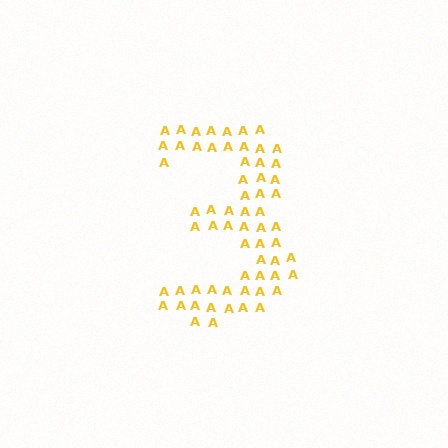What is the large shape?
The large shape is the digit 3.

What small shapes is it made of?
It is made of small letter A's.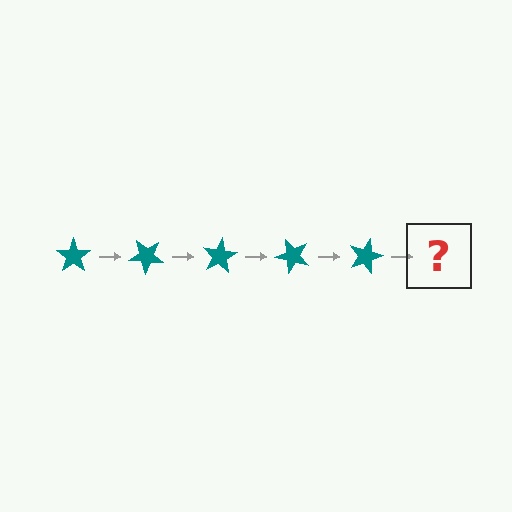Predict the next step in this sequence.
The next step is a teal star rotated 200 degrees.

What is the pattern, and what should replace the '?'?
The pattern is that the star rotates 40 degrees each step. The '?' should be a teal star rotated 200 degrees.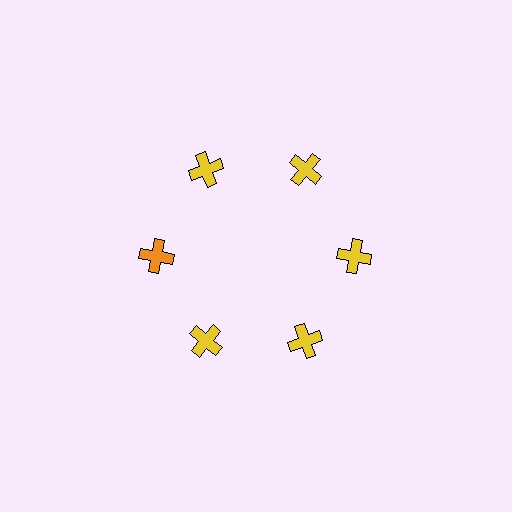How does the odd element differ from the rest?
It has a different color: orange instead of yellow.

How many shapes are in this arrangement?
There are 6 shapes arranged in a ring pattern.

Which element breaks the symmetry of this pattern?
The orange cross at roughly the 9 o'clock position breaks the symmetry. All other shapes are yellow crosses.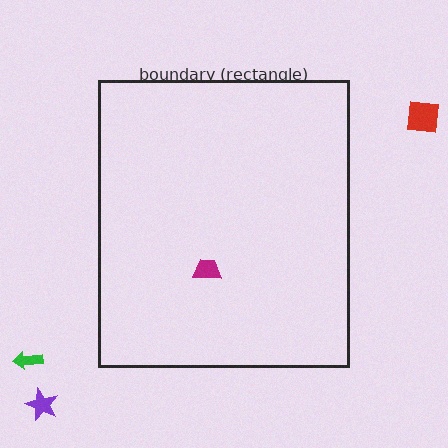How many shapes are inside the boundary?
1 inside, 3 outside.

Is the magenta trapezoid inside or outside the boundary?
Inside.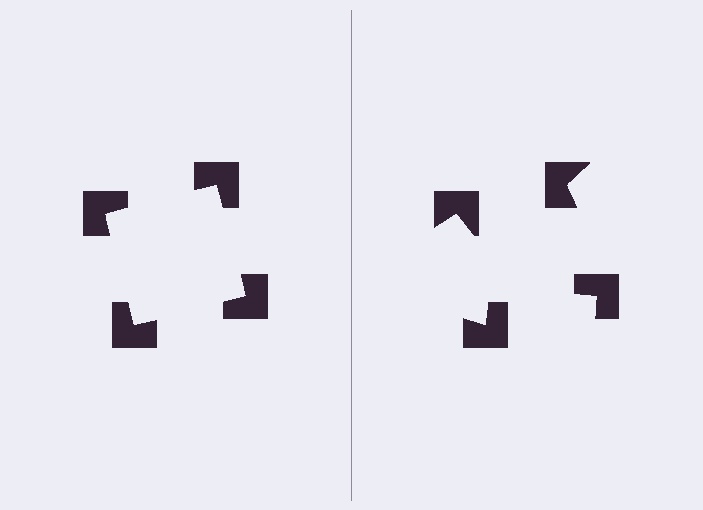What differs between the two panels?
The notched squares are positioned identically on both sides; only the wedge orientations differ. On the left they align to a square; on the right they are misaligned.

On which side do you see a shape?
An illusory square appears on the left side. On the right side the wedge cuts are rotated, so no coherent shape forms.